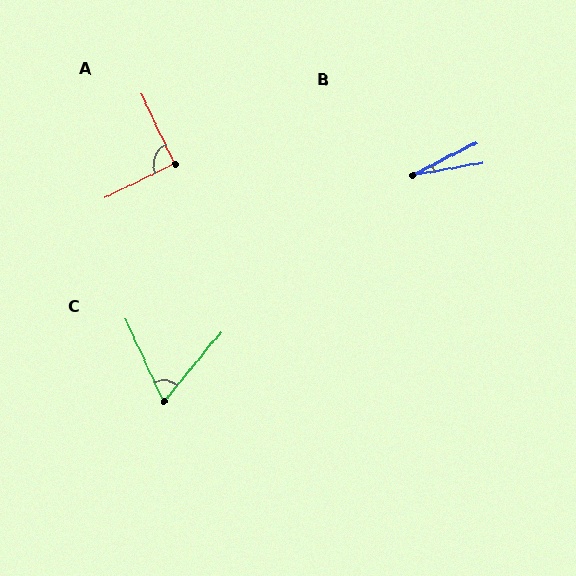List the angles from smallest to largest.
B (17°), C (64°), A (91°).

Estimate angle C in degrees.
Approximately 64 degrees.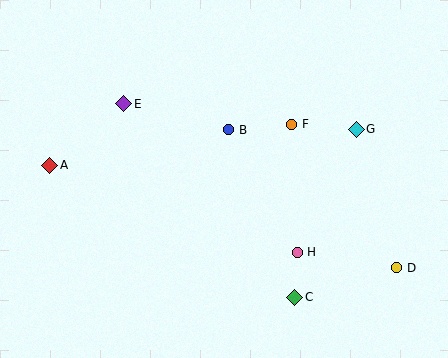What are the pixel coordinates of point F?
Point F is at (292, 124).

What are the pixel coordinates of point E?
Point E is at (124, 104).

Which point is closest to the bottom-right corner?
Point D is closest to the bottom-right corner.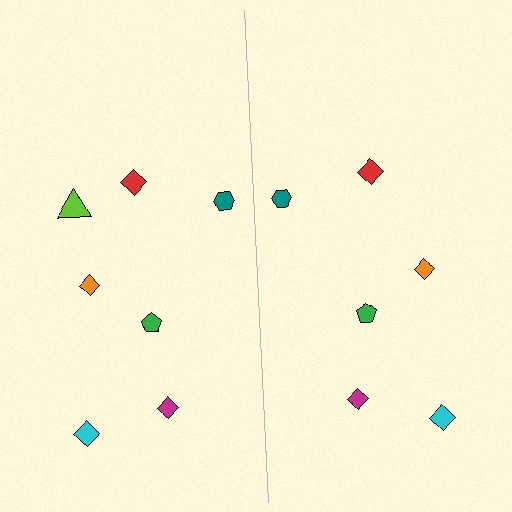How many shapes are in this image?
There are 13 shapes in this image.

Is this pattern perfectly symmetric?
No, the pattern is not perfectly symmetric. A lime triangle is missing from the right side.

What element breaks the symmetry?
A lime triangle is missing from the right side.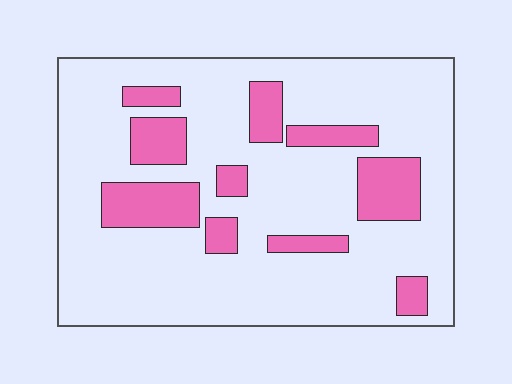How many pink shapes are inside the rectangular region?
10.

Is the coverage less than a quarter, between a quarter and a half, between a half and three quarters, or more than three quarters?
Less than a quarter.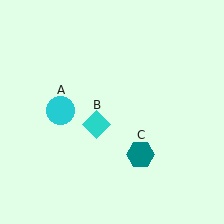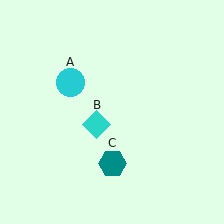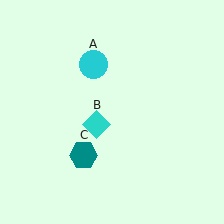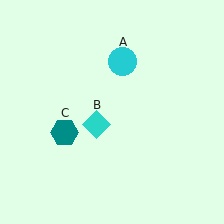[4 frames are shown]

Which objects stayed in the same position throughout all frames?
Cyan diamond (object B) remained stationary.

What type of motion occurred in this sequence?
The cyan circle (object A), teal hexagon (object C) rotated clockwise around the center of the scene.